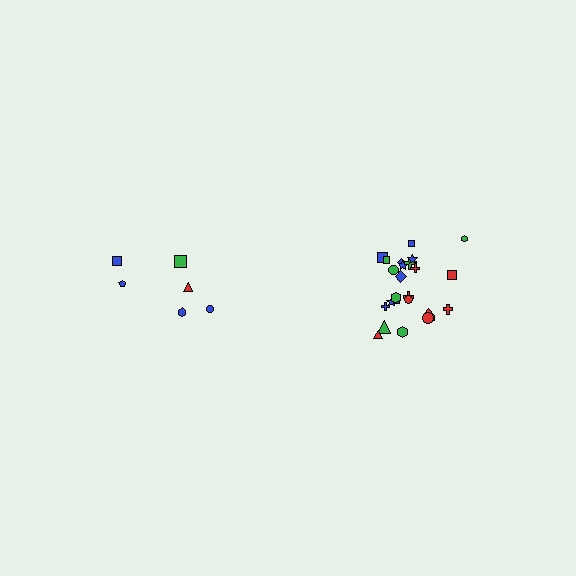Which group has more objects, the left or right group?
The right group.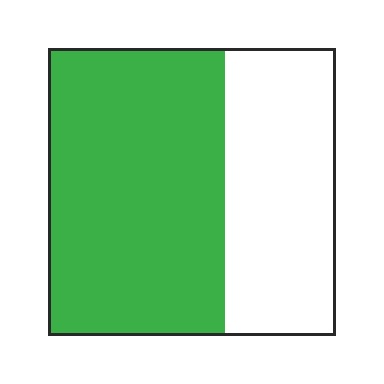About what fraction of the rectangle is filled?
About five eighths (5/8).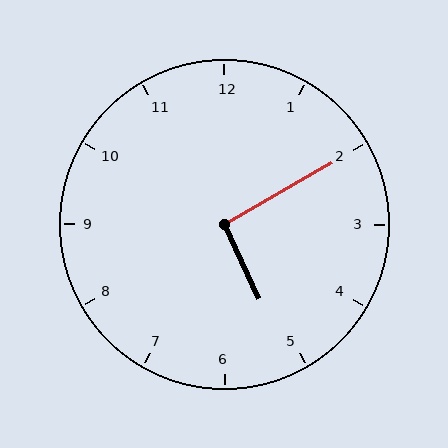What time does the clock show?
5:10.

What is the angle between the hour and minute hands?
Approximately 95 degrees.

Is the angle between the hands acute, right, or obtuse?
It is right.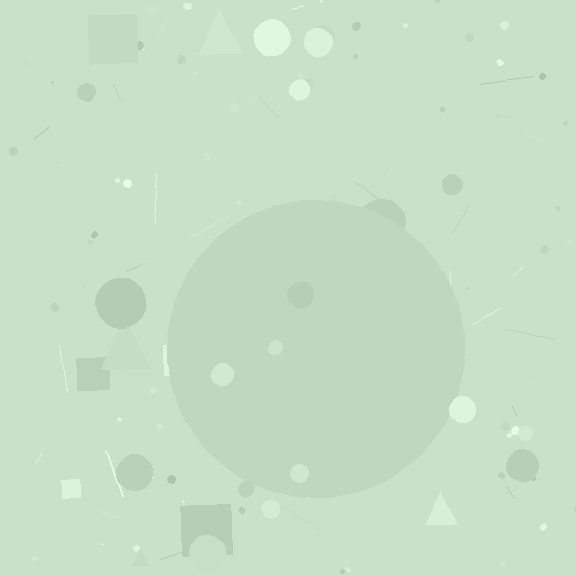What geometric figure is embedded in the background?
A circle is embedded in the background.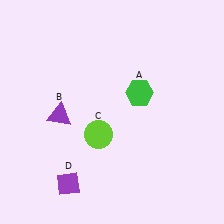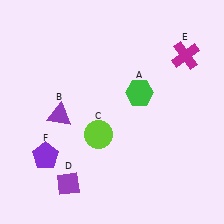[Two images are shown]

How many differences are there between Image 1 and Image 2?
There are 2 differences between the two images.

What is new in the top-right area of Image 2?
A magenta cross (E) was added in the top-right area of Image 2.